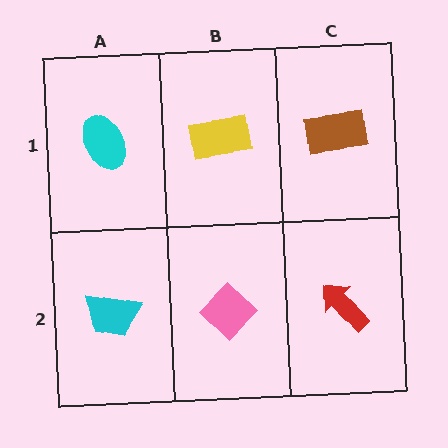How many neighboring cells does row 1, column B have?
3.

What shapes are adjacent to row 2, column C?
A brown rectangle (row 1, column C), a pink diamond (row 2, column B).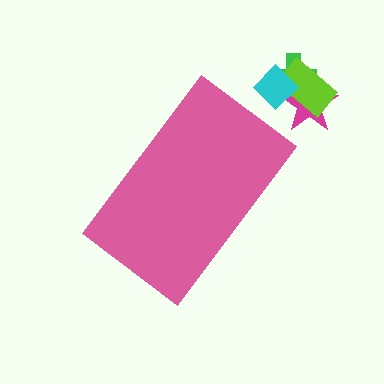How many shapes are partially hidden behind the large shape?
0 shapes are partially hidden.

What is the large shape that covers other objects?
A pink rectangle.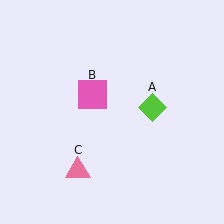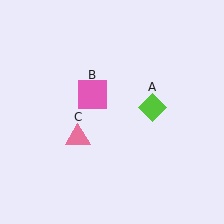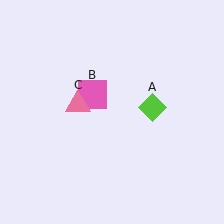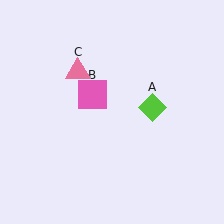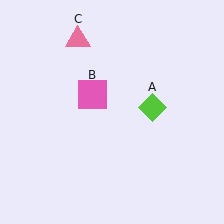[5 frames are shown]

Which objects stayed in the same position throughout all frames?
Lime diamond (object A) and pink square (object B) remained stationary.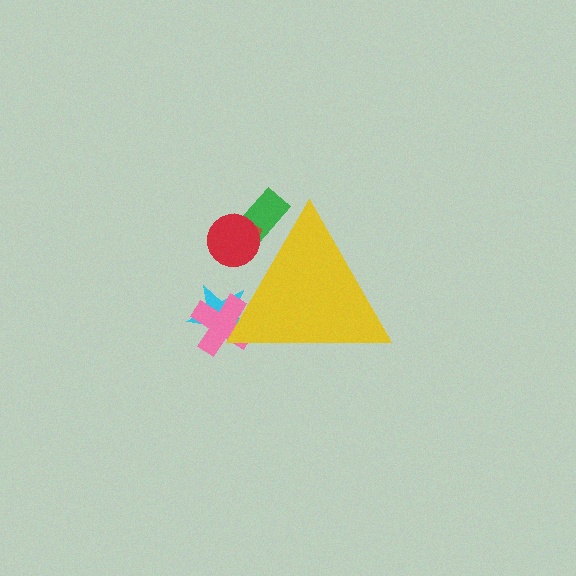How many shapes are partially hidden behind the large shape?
5 shapes are partially hidden.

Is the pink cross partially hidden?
Yes, the pink cross is partially hidden behind the yellow triangle.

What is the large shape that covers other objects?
A yellow triangle.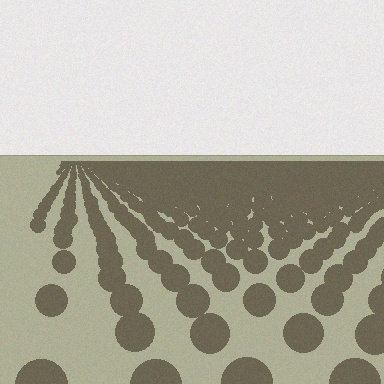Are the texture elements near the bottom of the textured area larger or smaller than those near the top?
Larger. Near the bottom, elements are closer to the viewer and appear at a bigger on-screen size.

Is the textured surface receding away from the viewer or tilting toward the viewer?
The surface is receding away from the viewer. Texture elements get smaller and denser toward the top.